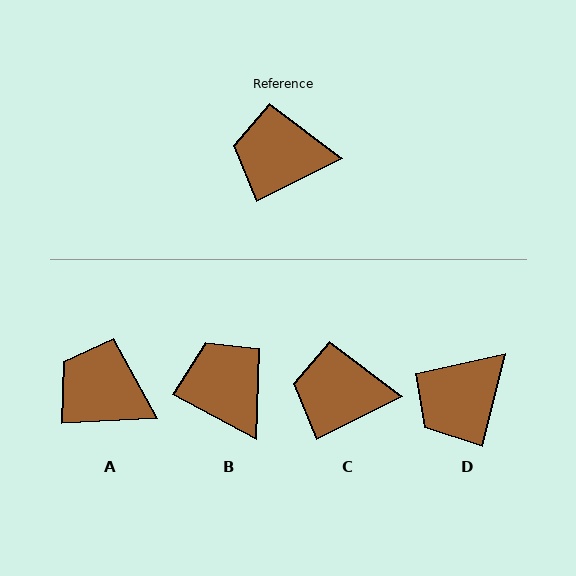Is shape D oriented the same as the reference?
No, it is off by about 50 degrees.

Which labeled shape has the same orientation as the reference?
C.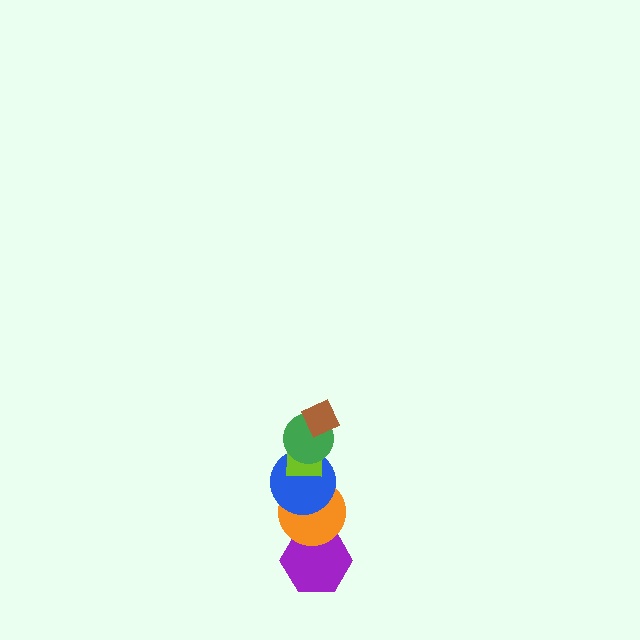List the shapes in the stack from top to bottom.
From top to bottom: the brown diamond, the green circle, the lime square, the blue circle, the orange circle, the purple hexagon.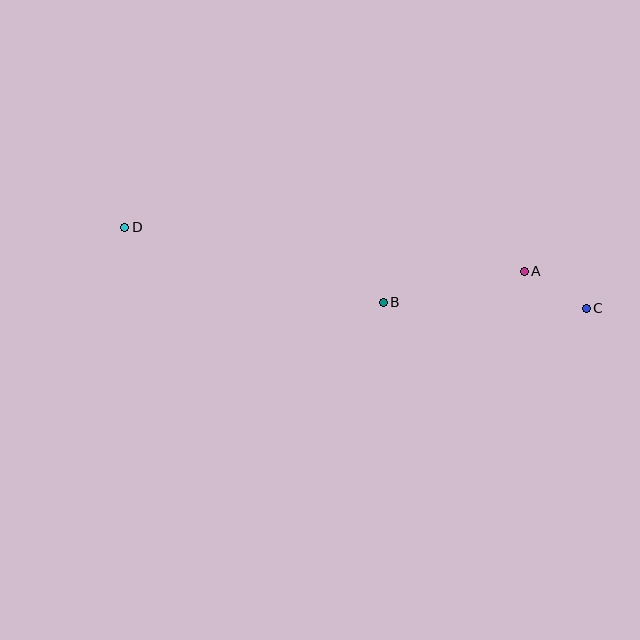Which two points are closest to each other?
Points A and C are closest to each other.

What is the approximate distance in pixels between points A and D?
The distance between A and D is approximately 402 pixels.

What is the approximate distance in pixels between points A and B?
The distance between A and B is approximately 144 pixels.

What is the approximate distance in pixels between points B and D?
The distance between B and D is approximately 269 pixels.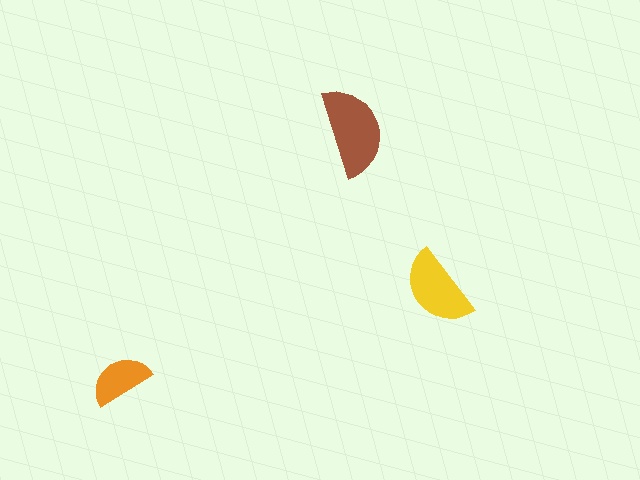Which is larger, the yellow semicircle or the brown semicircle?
The brown one.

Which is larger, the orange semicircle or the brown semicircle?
The brown one.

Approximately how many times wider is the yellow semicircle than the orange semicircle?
About 1.5 times wider.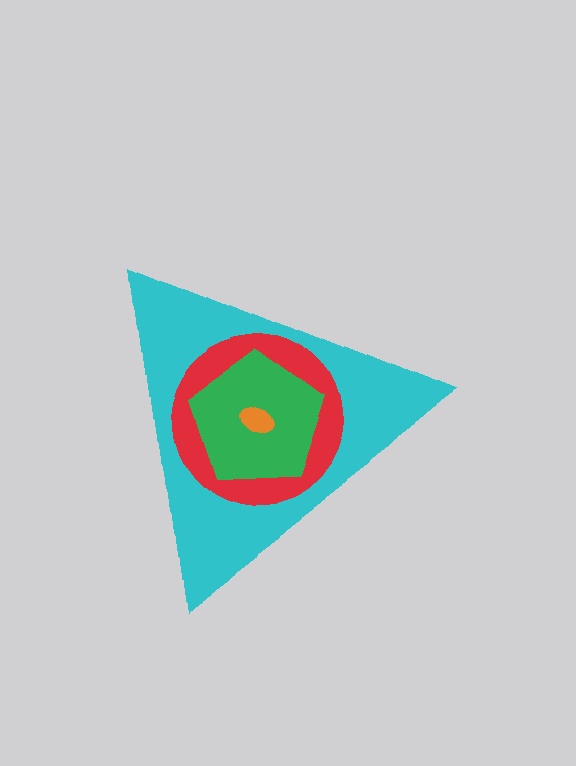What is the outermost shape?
The cyan triangle.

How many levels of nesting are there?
4.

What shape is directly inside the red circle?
The green pentagon.